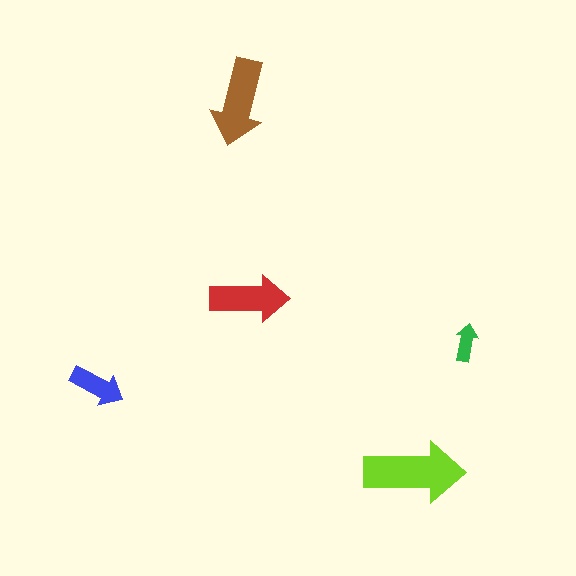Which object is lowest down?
The lime arrow is bottommost.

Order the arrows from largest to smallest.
the lime one, the brown one, the red one, the blue one, the green one.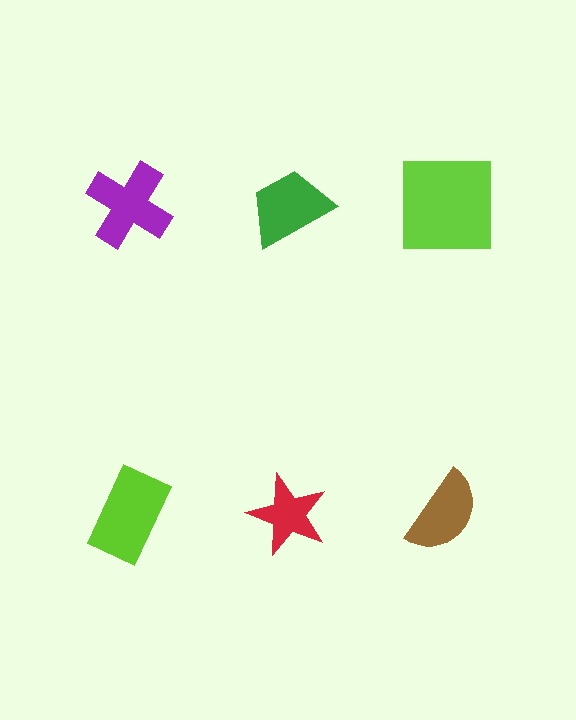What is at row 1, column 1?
A purple cross.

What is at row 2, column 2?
A red star.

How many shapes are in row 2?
3 shapes.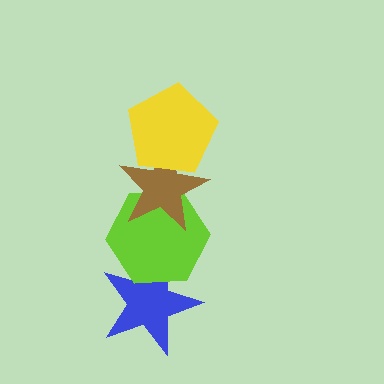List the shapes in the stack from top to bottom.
From top to bottom: the yellow pentagon, the brown star, the lime hexagon, the blue star.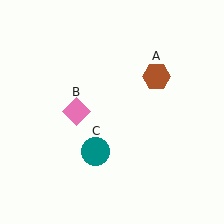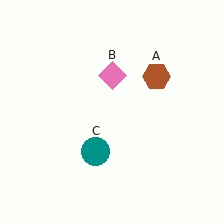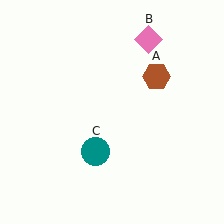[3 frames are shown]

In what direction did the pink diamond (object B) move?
The pink diamond (object B) moved up and to the right.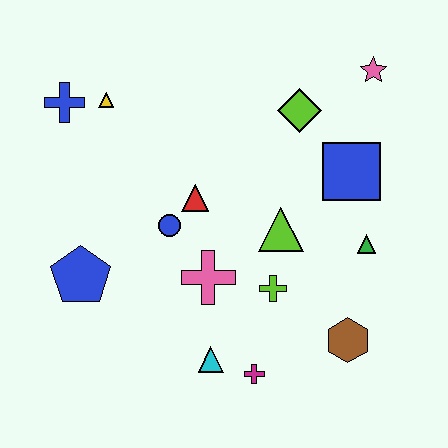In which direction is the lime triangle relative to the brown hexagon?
The lime triangle is above the brown hexagon.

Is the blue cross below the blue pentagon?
No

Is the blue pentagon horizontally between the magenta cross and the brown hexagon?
No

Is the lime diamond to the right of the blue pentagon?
Yes